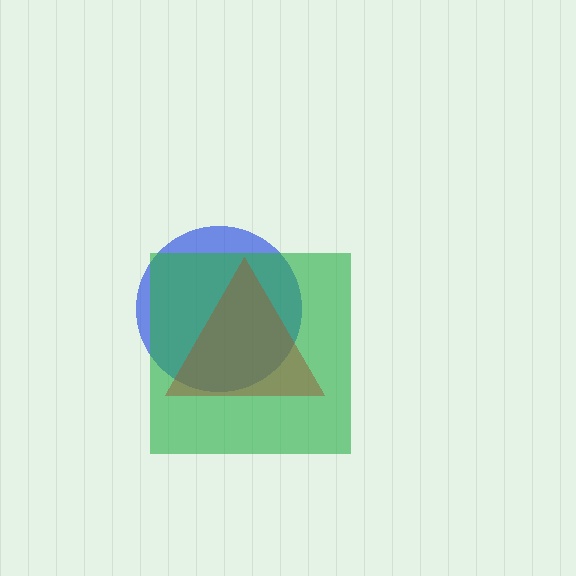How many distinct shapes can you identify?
There are 3 distinct shapes: a blue circle, a green square, a brown triangle.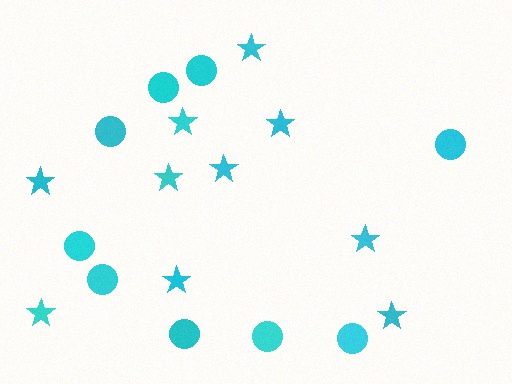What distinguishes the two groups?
There are 2 groups: one group of stars (10) and one group of circles (9).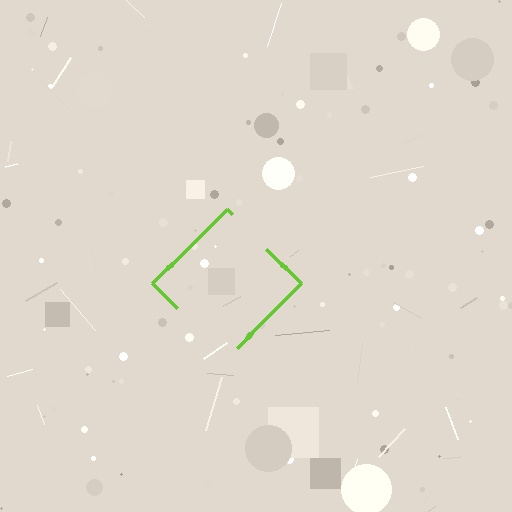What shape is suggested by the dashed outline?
The dashed outline suggests a diamond.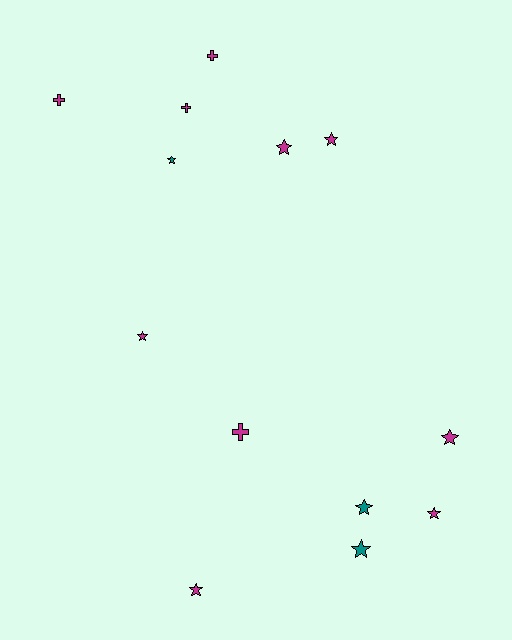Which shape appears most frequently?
Star, with 9 objects.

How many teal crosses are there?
There are no teal crosses.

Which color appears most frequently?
Magenta, with 10 objects.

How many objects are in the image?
There are 13 objects.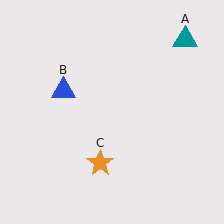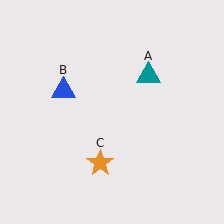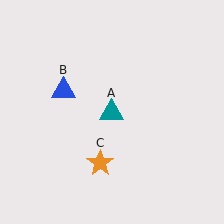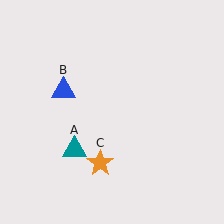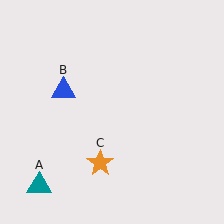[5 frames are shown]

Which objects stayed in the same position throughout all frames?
Blue triangle (object B) and orange star (object C) remained stationary.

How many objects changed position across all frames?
1 object changed position: teal triangle (object A).